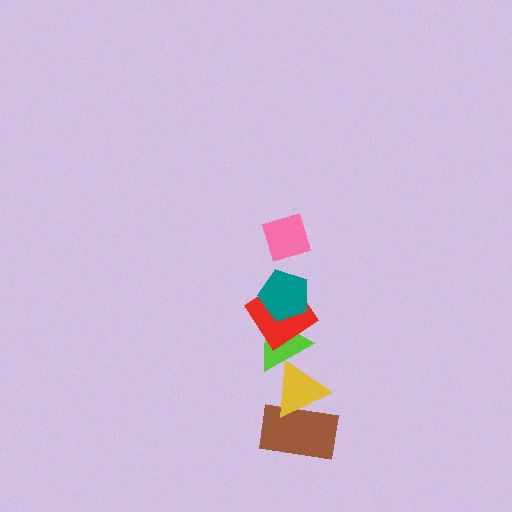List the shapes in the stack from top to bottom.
From top to bottom: the pink diamond, the teal pentagon, the red diamond, the lime triangle, the yellow triangle, the brown rectangle.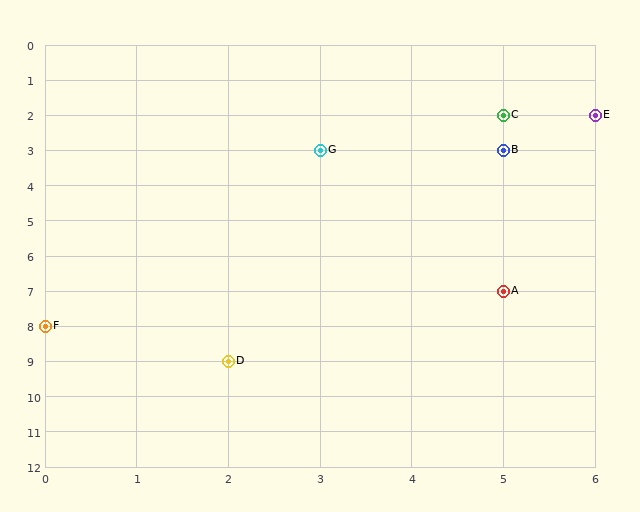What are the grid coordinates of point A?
Point A is at grid coordinates (5, 7).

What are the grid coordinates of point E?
Point E is at grid coordinates (6, 2).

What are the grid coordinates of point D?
Point D is at grid coordinates (2, 9).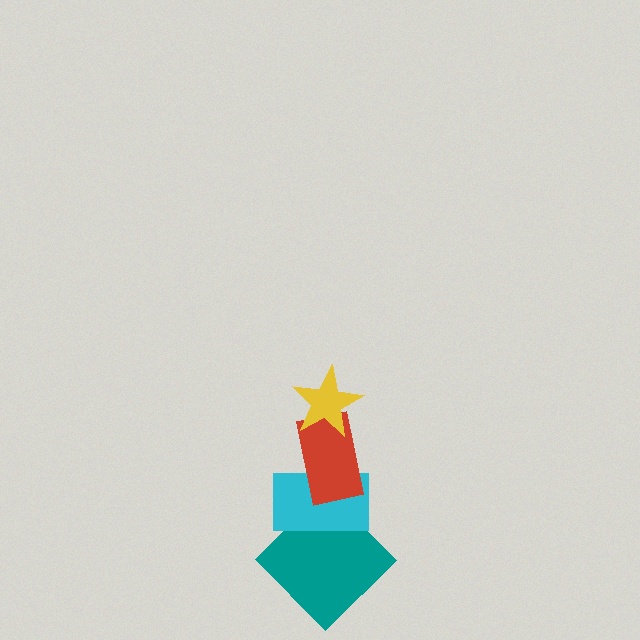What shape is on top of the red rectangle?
The yellow star is on top of the red rectangle.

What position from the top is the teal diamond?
The teal diamond is 4th from the top.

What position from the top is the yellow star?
The yellow star is 1st from the top.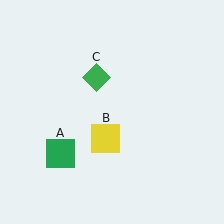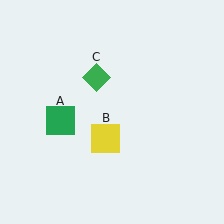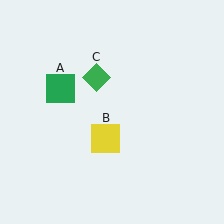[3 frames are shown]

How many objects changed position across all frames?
1 object changed position: green square (object A).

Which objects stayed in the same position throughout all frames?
Yellow square (object B) and green diamond (object C) remained stationary.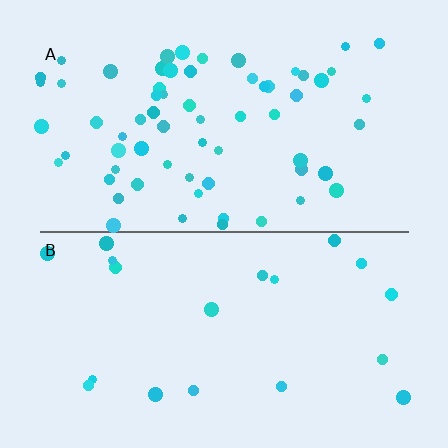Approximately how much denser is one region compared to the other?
Approximately 3.4× — region A over region B.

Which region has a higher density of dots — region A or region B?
A (the top).